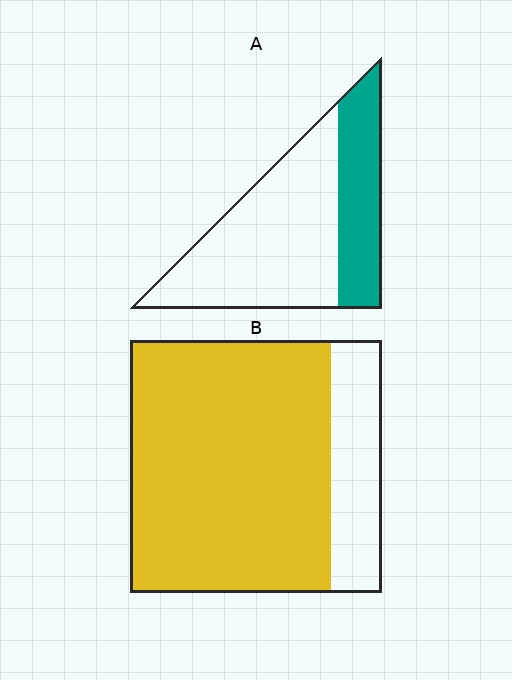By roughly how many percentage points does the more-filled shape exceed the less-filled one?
By roughly 50 percentage points (B over A).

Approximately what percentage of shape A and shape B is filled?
A is approximately 30% and B is approximately 80%.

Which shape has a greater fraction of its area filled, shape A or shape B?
Shape B.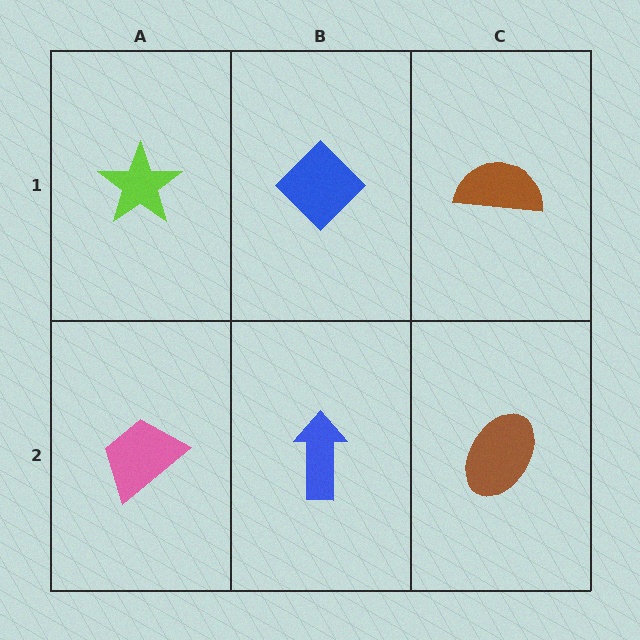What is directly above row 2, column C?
A brown semicircle.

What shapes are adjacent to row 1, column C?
A brown ellipse (row 2, column C), a blue diamond (row 1, column B).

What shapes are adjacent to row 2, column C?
A brown semicircle (row 1, column C), a blue arrow (row 2, column B).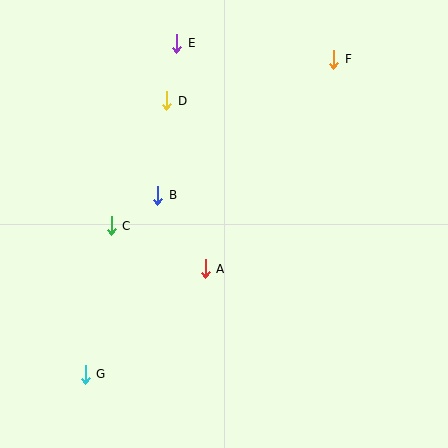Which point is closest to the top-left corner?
Point E is closest to the top-left corner.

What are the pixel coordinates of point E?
Point E is at (177, 43).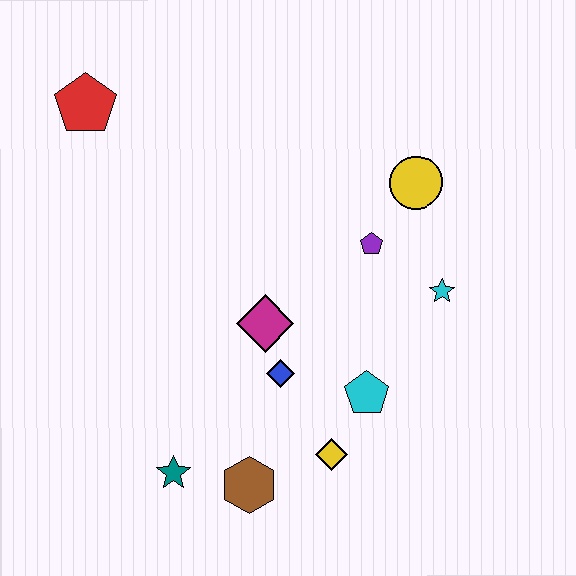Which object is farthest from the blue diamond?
The red pentagon is farthest from the blue diamond.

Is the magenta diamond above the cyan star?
No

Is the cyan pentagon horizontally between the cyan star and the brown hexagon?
Yes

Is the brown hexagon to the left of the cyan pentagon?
Yes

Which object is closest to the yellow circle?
The purple pentagon is closest to the yellow circle.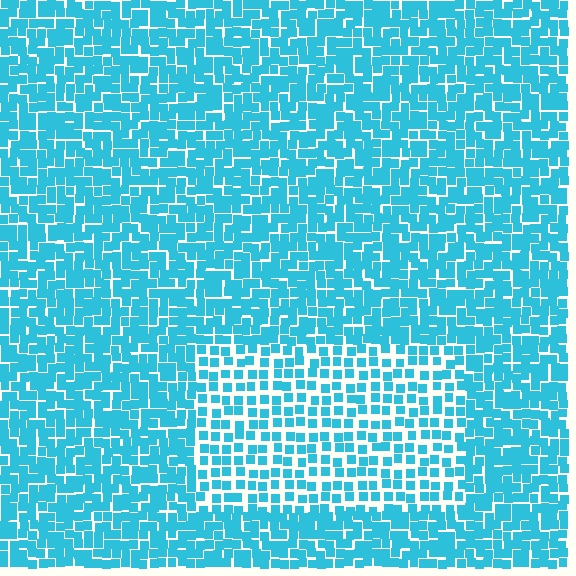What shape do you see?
I see a rectangle.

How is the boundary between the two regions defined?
The boundary is defined by a change in element density (approximately 1.7x ratio). All elements are the same color, size, and shape.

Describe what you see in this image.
The image contains small cyan elements arranged at two different densities. A rectangle-shaped region is visible where the elements are less densely packed than the surrounding area.